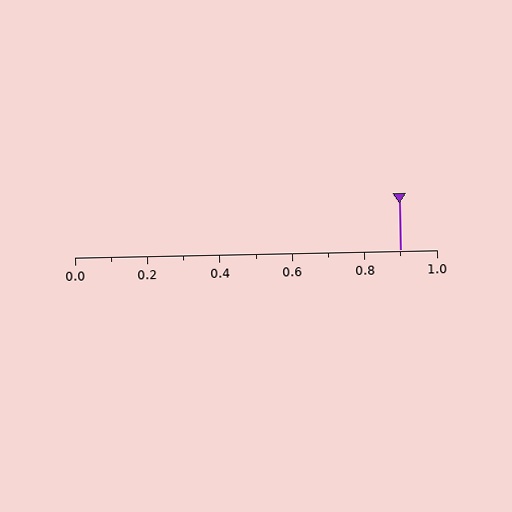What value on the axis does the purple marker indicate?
The marker indicates approximately 0.9.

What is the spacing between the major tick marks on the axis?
The major ticks are spaced 0.2 apart.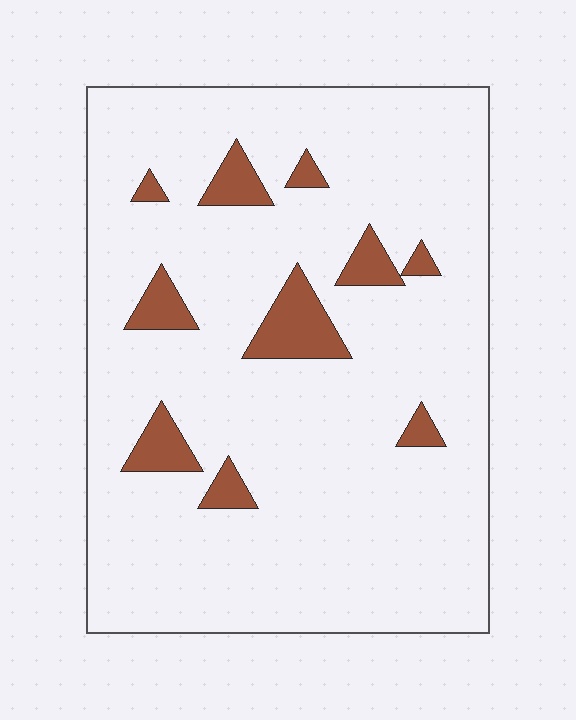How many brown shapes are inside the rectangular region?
10.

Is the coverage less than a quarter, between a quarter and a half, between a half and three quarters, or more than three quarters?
Less than a quarter.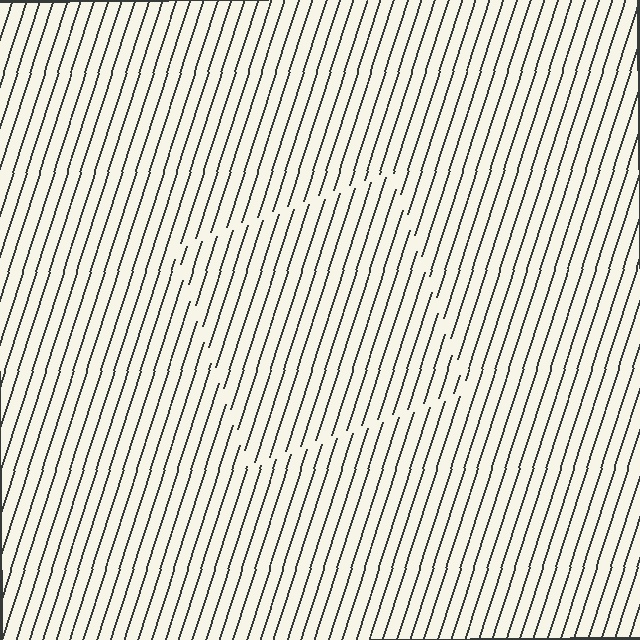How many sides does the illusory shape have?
4 sides — the line-ends trace a square.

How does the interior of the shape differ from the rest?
The interior of the shape contains the same grating, shifted by half a period — the contour is defined by the phase discontinuity where line-ends from the inner and outer gratings abut.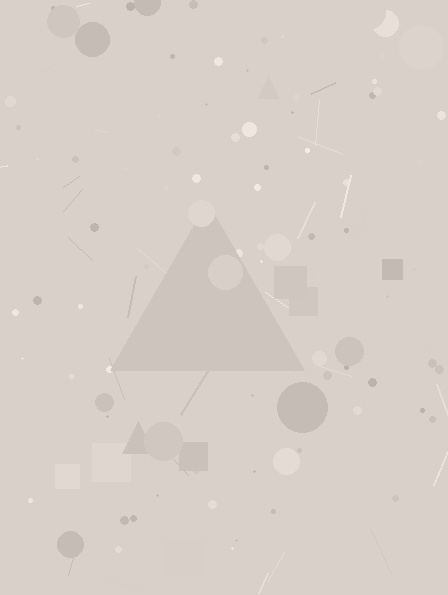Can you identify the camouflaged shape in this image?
The camouflaged shape is a triangle.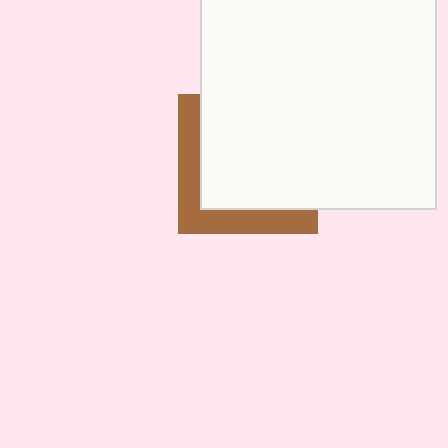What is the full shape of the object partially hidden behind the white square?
The partially hidden object is a brown square.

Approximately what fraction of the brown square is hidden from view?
Roughly 70% of the brown square is hidden behind the white square.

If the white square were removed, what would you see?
You would see the complete brown square.